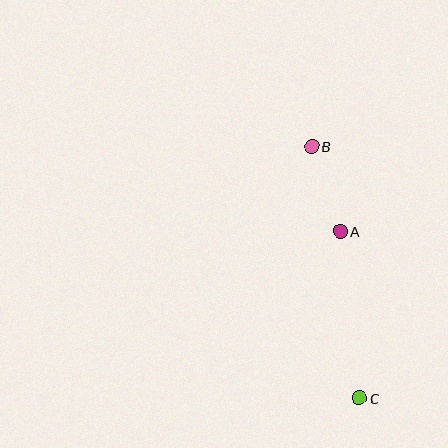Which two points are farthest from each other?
Points B and C are farthest from each other.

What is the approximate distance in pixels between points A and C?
The distance between A and C is approximately 168 pixels.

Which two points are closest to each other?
Points A and B are closest to each other.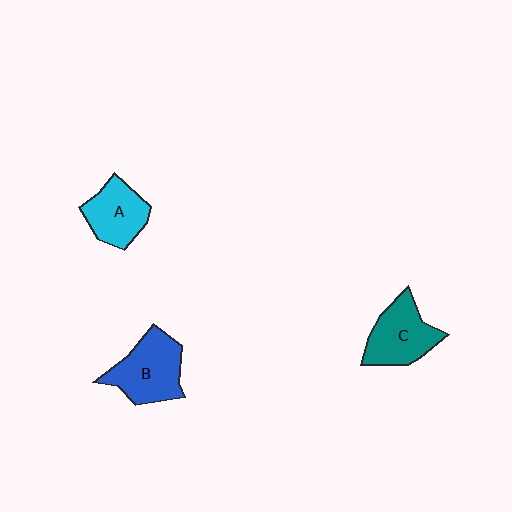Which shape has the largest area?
Shape B (blue).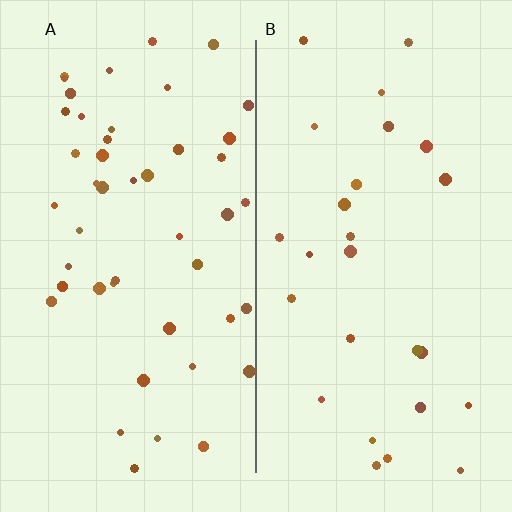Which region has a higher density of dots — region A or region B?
A (the left).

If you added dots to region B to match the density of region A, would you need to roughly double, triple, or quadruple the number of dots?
Approximately double.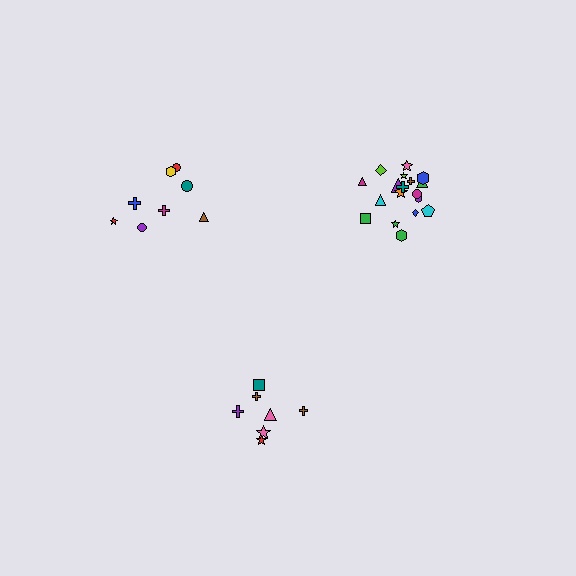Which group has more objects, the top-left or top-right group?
The top-right group.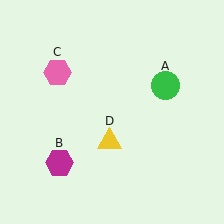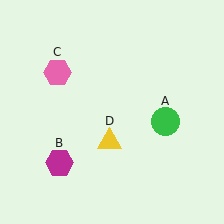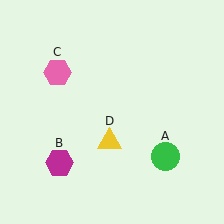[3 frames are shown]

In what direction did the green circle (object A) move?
The green circle (object A) moved down.